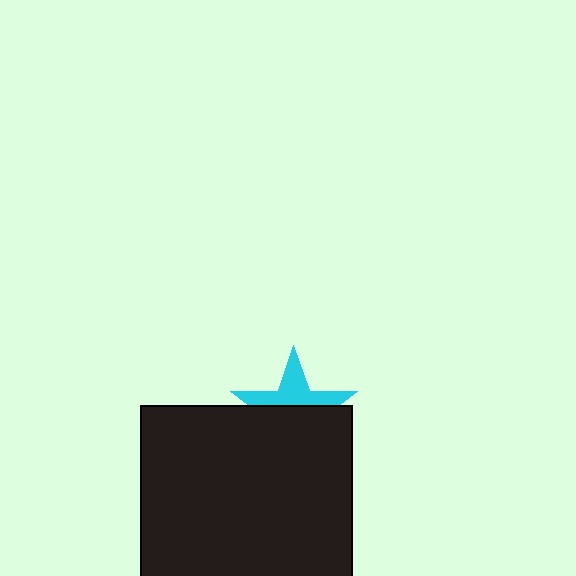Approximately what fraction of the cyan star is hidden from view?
Roughly 57% of the cyan star is hidden behind the black rectangle.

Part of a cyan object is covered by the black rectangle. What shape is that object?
It is a star.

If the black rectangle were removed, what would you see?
You would see the complete cyan star.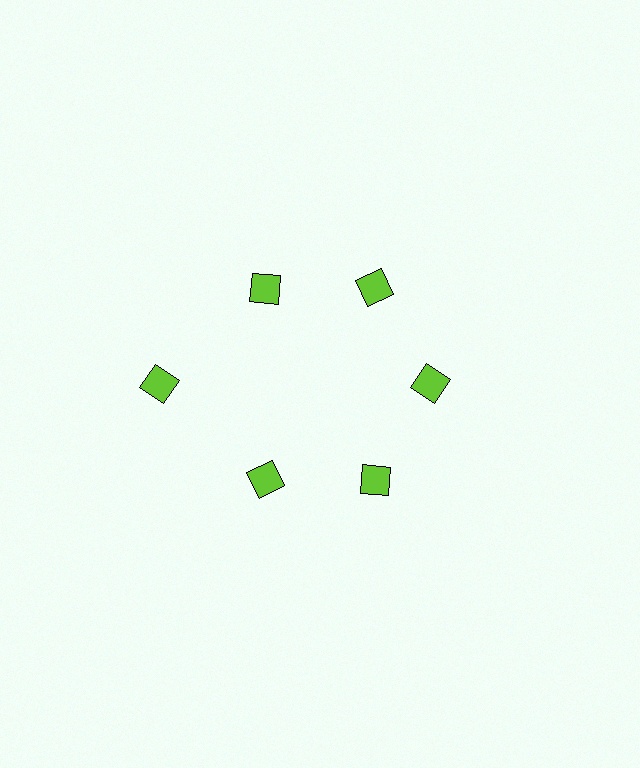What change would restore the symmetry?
The symmetry would be restored by moving it inward, back onto the ring so that all 6 diamonds sit at equal angles and equal distance from the center.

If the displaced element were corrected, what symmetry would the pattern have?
It would have 6-fold rotational symmetry — the pattern would map onto itself every 60 degrees.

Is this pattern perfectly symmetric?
No. The 6 lime diamonds are arranged in a ring, but one element near the 9 o'clock position is pushed outward from the center, breaking the 6-fold rotational symmetry.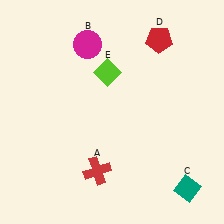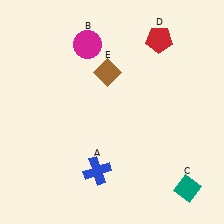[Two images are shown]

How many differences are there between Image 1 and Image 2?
There are 2 differences between the two images.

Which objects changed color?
A changed from red to blue. E changed from lime to brown.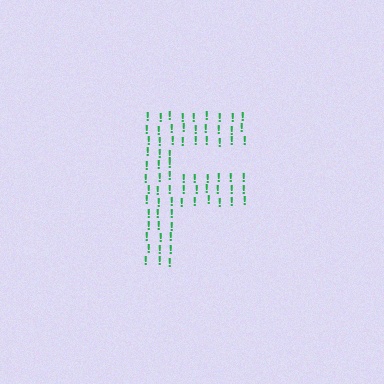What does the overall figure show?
The overall figure shows the letter F.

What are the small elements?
The small elements are exclamation marks.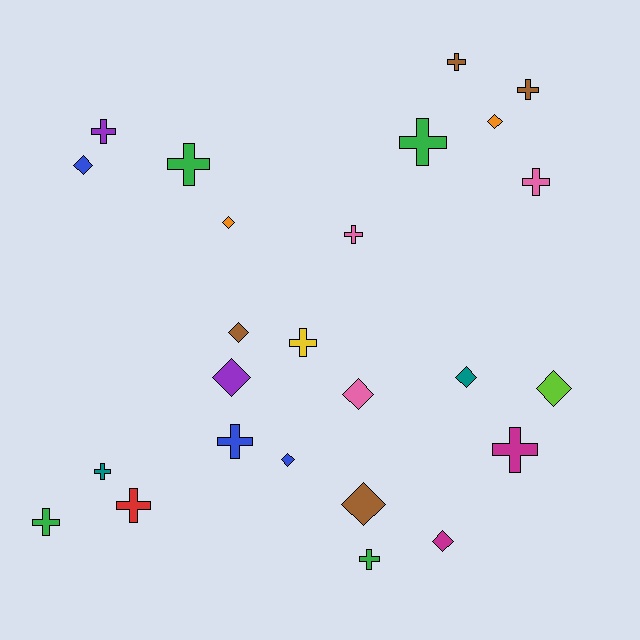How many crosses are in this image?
There are 14 crosses.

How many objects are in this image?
There are 25 objects.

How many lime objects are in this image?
There is 1 lime object.